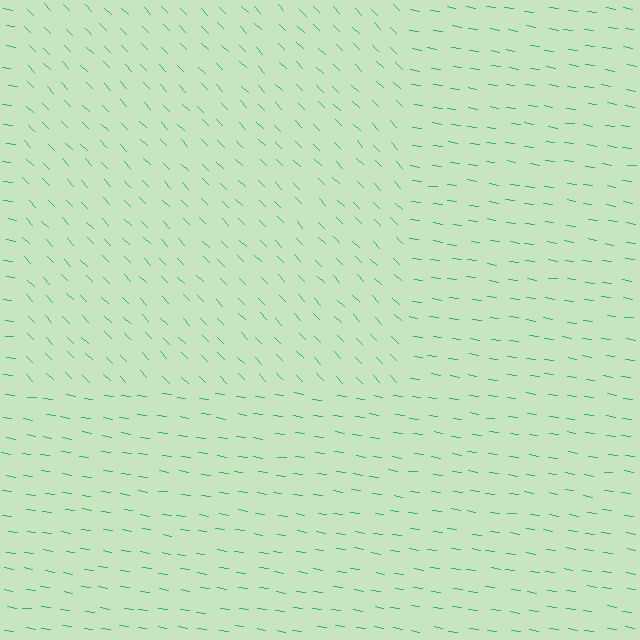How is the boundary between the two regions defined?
The boundary is defined purely by a change in line orientation (approximately 37 degrees difference). All lines are the same color and thickness.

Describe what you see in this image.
The image is filled with small green line segments. A rectangle region in the image has lines oriented differently from the surrounding lines, creating a visible texture boundary.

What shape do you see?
I see a rectangle.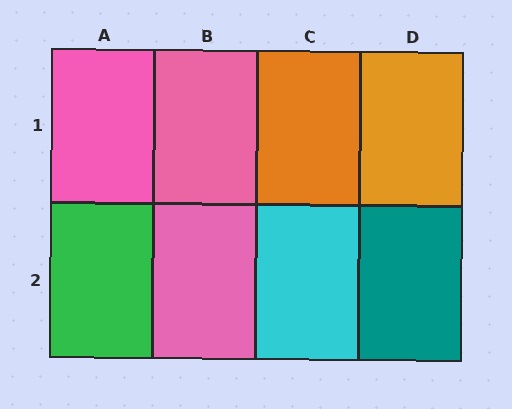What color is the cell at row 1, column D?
Orange.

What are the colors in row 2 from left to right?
Green, pink, cyan, teal.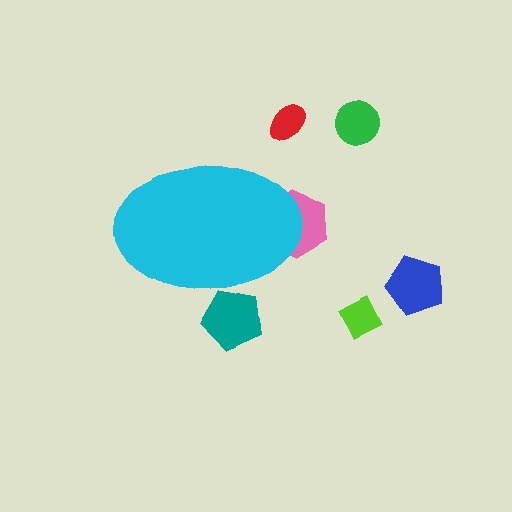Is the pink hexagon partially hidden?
Yes, the pink hexagon is partially hidden behind the cyan ellipse.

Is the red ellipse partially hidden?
No, the red ellipse is fully visible.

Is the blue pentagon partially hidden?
No, the blue pentagon is fully visible.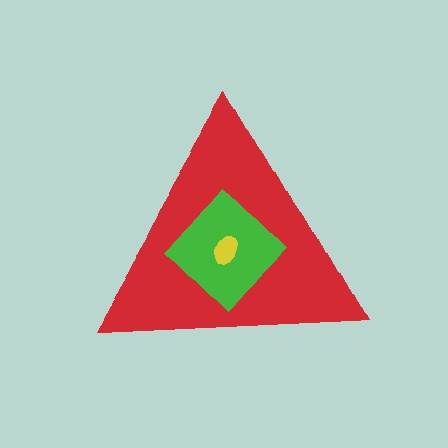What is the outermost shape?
The red triangle.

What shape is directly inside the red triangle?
The green diamond.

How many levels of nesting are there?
3.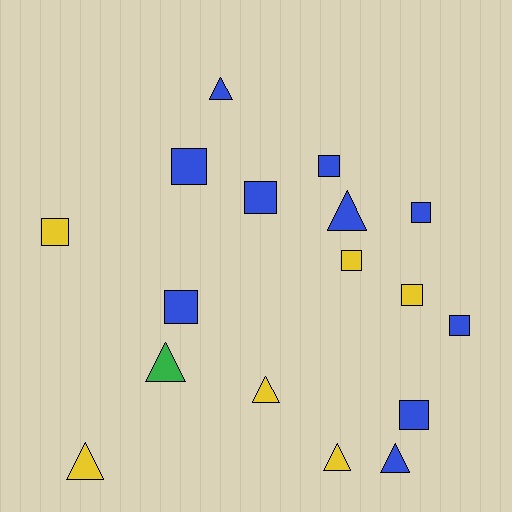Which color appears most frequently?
Blue, with 10 objects.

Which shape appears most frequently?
Square, with 10 objects.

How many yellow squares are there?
There are 3 yellow squares.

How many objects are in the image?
There are 17 objects.